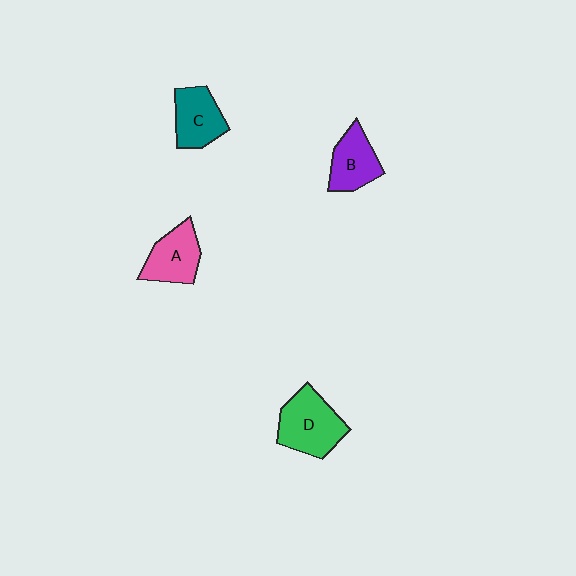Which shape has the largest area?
Shape D (green).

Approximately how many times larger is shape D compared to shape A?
Approximately 1.3 times.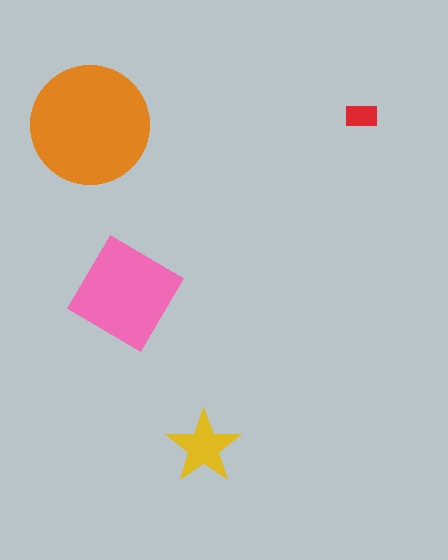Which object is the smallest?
The red rectangle.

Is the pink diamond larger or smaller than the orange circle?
Smaller.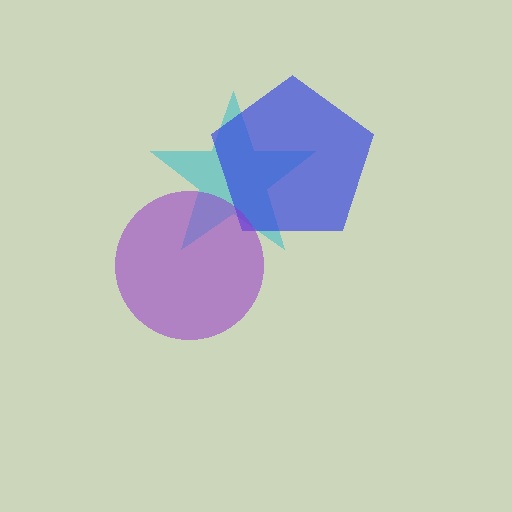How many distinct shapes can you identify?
There are 3 distinct shapes: a cyan star, a blue pentagon, a purple circle.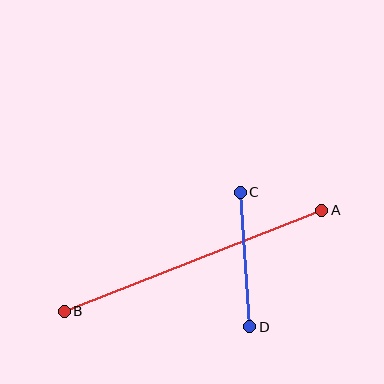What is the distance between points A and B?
The distance is approximately 276 pixels.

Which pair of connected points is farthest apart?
Points A and B are farthest apart.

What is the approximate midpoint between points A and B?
The midpoint is at approximately (193, 261) pixels.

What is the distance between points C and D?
The distance is approximately 135 pixels.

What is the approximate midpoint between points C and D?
The midpoint is at approximately (245, 260) pixels.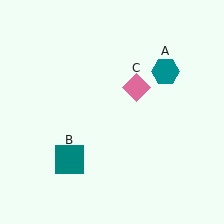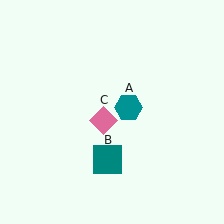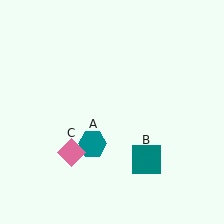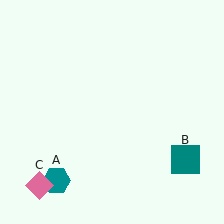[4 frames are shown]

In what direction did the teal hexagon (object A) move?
The teal hexagon (object A) moved down and to the left.